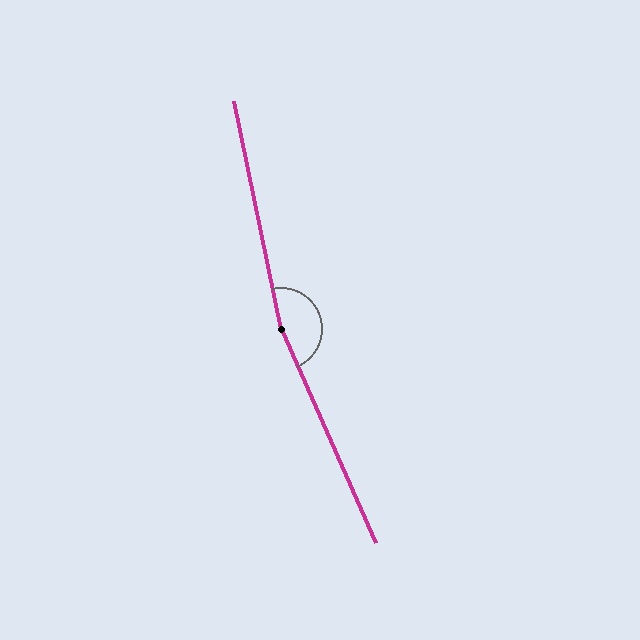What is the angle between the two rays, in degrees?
Approximately 168 degrees.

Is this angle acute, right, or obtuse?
It is obtuse.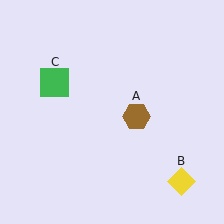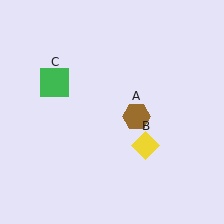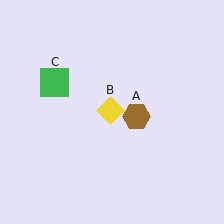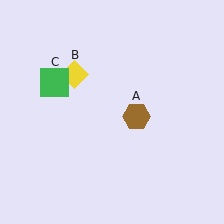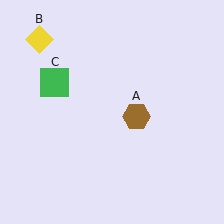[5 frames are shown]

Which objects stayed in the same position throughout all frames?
Brown hexagon (object A) and green square (object C) remained stationary.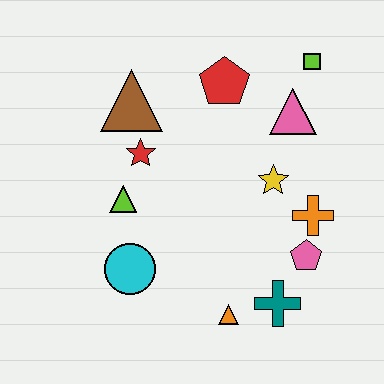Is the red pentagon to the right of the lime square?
No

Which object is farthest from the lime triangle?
The lime square is farthest from the lime triangle.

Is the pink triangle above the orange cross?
Yes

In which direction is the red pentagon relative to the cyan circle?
The red pentagon is above the cyan circle.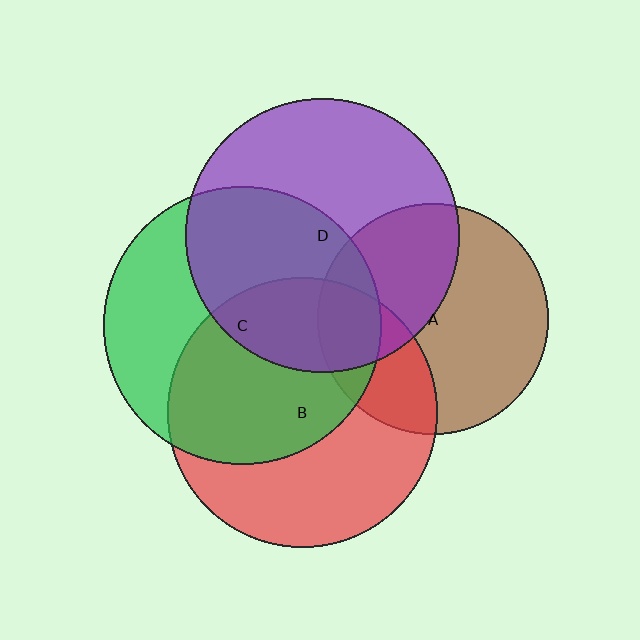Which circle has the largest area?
Circle C (green).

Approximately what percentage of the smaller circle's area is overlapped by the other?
Approximately 15%.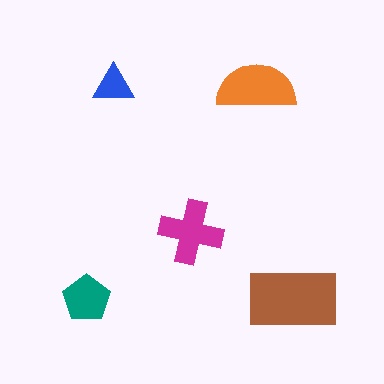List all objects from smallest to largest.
The blue triangle, the teal pentagon, the magenta cross, the orange semicircle, the brown rectangle.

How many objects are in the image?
There are 5 objects in the image.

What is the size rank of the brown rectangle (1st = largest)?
1st.